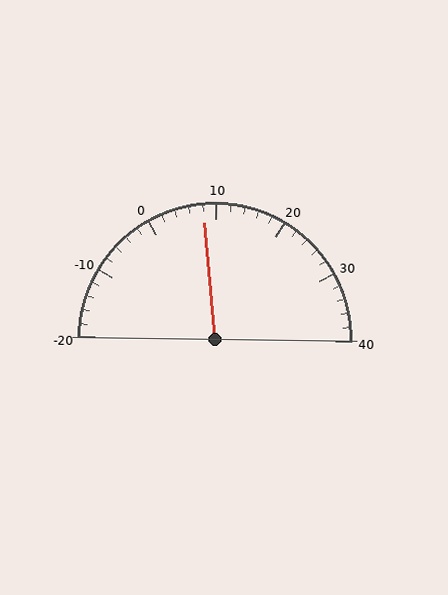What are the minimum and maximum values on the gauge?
The gauge ranges from -20 to 40.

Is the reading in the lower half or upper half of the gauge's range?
The reading is in the lower half of the range (-20 to 40).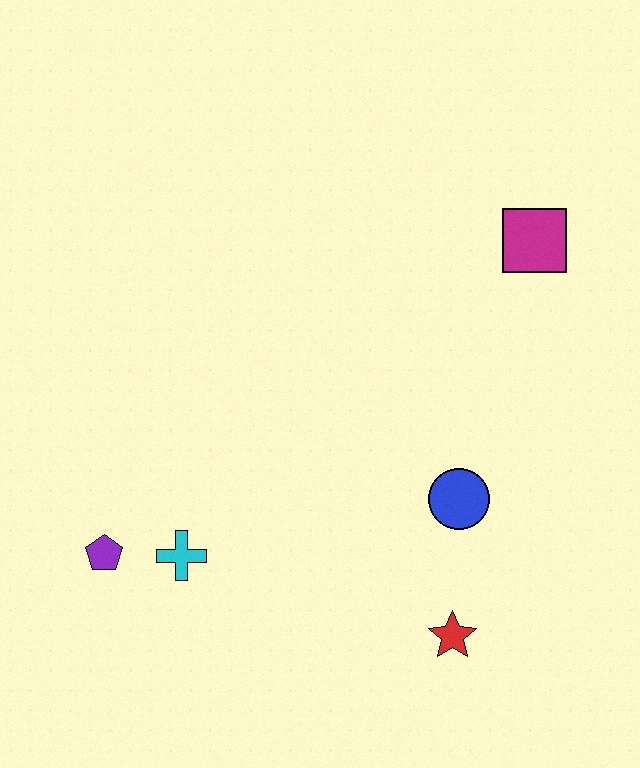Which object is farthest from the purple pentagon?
The magenta square is farthest from the purple pentagon.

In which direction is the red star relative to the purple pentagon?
The red star is to the right of the purple pentagon.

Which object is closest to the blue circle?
The red star is closest to the blue circle.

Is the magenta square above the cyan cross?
Yes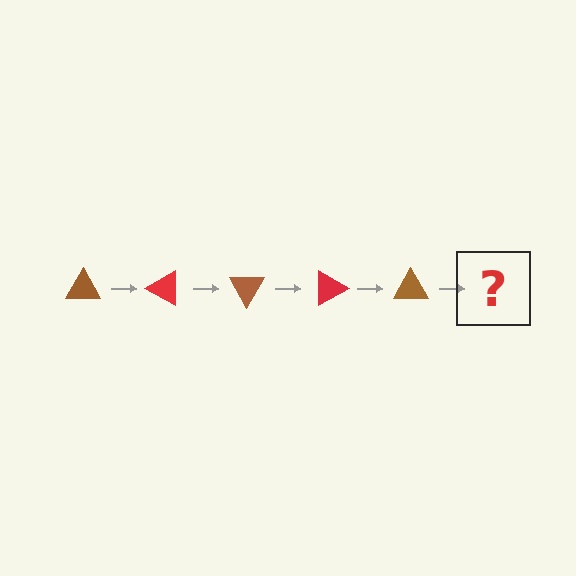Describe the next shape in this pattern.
It should be a red triangle, rotated 150 degrees from the start.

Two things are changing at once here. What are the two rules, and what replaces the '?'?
The two rules are that it rotates 30 degrees each step and the color cycles through brown and red. The '?' should be a red triangle, rotated 150 degrees from the start.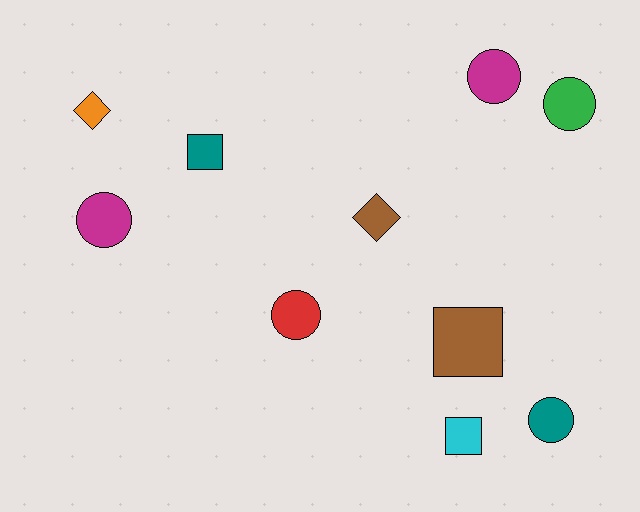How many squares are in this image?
There are 3 squares.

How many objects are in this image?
There are 10 objects.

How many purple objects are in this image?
There are no purple objects.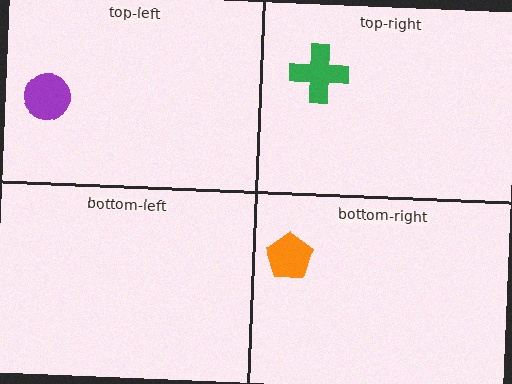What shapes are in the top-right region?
The green cross.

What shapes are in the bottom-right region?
The orange pentagon.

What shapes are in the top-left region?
The purple circle.